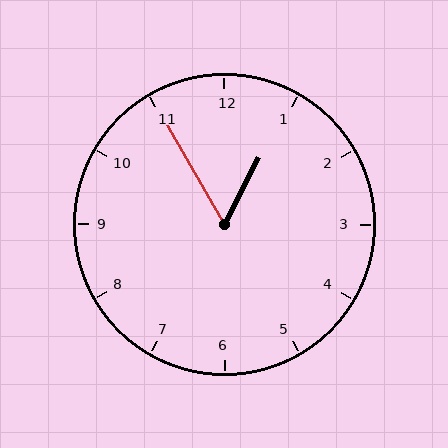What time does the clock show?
12:55.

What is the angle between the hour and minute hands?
Approximately 58 degrees.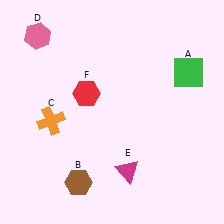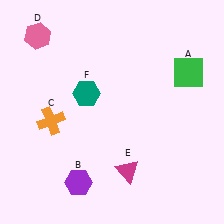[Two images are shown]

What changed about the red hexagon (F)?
In Image 1, F is red. In Image 2, it changed to teal.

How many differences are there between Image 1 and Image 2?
There are 2 differences between the two images.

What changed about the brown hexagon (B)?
In Image 1, B is brown. In Image 2, it changed to purple.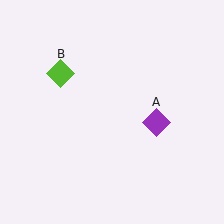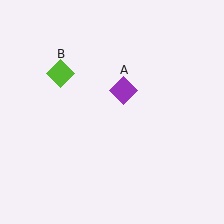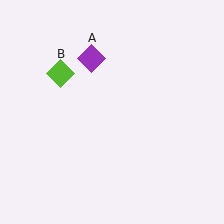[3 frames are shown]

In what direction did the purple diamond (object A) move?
The purple diamond (object A) moved up and to the left.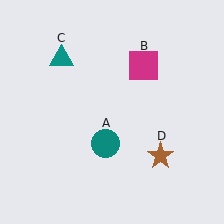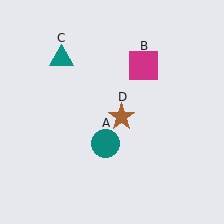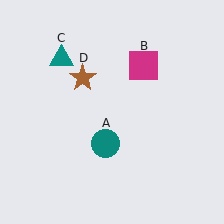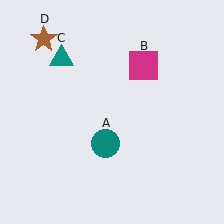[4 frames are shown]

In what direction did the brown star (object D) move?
The brown star (object D) moved up and to the left.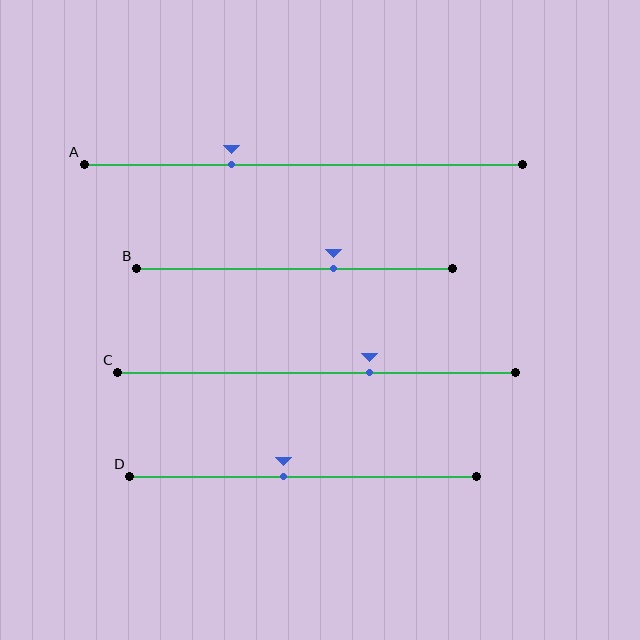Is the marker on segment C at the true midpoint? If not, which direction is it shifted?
No, the marker on segment C is shifted to the right by about 13% of the segment length.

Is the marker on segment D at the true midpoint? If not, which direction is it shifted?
No, the marker on segment D is shifted to the left by about 5% of the segment length.